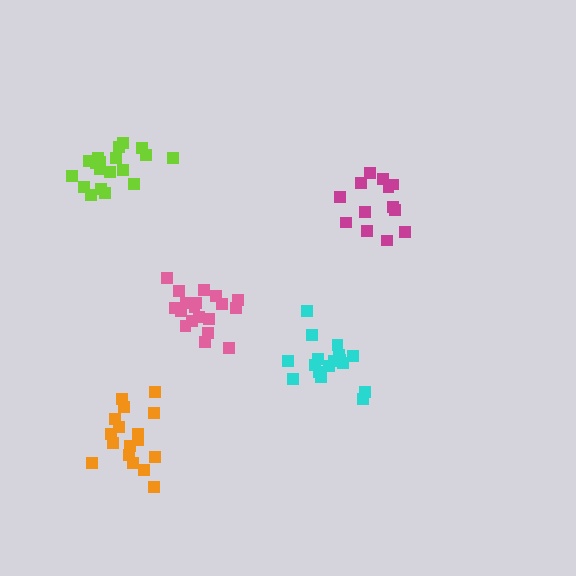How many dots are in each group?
Group 1: 19 dots, Group 2: 19 dots, Group 3: 13 dots, Group 4: 17 dots, Group 5: 17 dots (85 total).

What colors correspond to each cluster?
The clusters are colored: pink, lime, magenta, cyan, orange.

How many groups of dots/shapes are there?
There are 5 groups.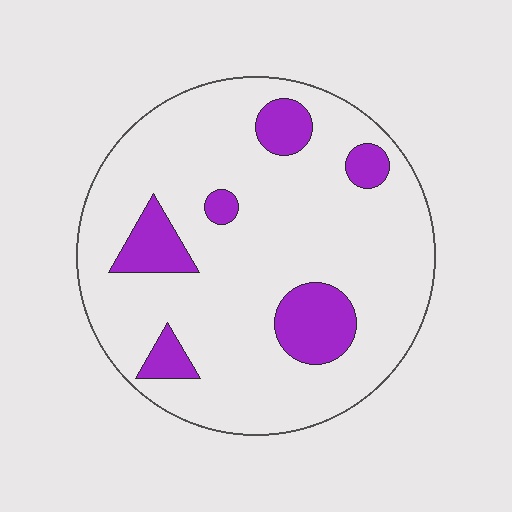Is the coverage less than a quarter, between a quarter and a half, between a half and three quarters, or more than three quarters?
Less than a quarter.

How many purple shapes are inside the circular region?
6.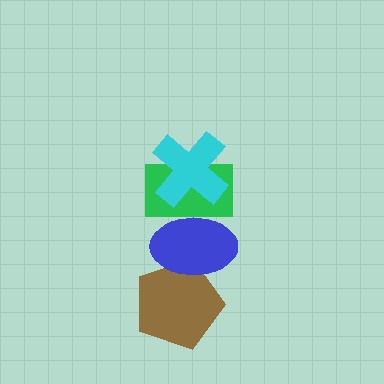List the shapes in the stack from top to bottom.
From top to bottom: the cyan cross, the green rectangle, the blue ellipse, the brown pentagon.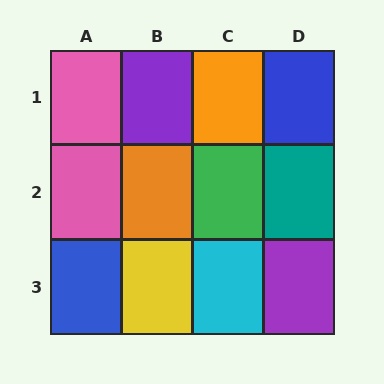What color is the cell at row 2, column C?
Green.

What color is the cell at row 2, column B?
Orange.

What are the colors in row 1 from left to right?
Pink, purple, orange, blue.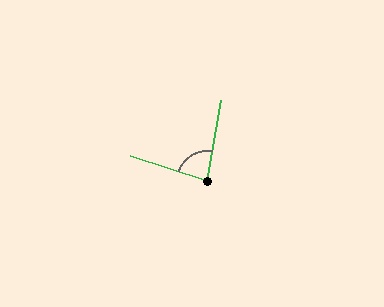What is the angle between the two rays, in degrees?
Approximately 82 degrees.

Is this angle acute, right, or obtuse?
It is acute.